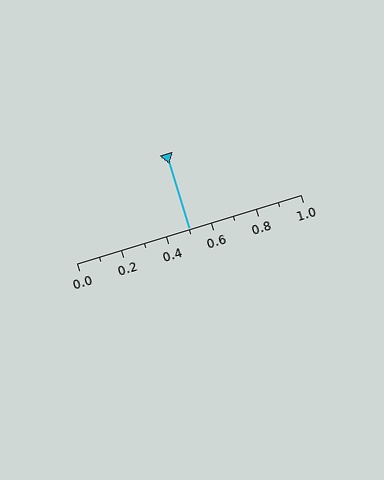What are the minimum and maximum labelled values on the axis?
The axis runs from 0.0 to 1.0.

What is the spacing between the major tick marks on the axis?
The major ticks are spaced 0.2 apart.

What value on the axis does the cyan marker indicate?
The marker indicates approximately 0.5.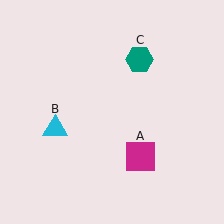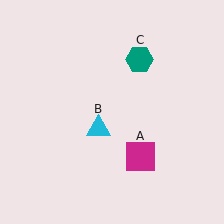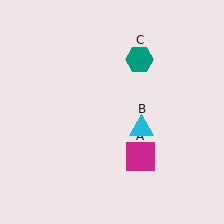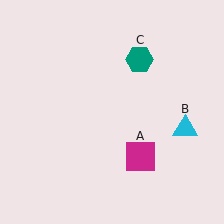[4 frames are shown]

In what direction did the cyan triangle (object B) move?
The cyan triangle (object B) moved right.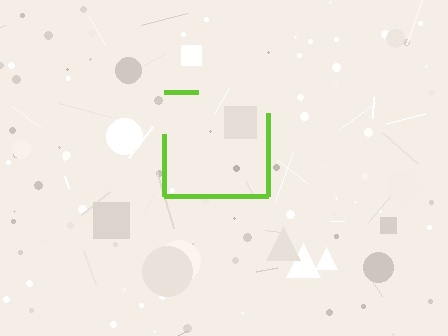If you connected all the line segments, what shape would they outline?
They would outline a square.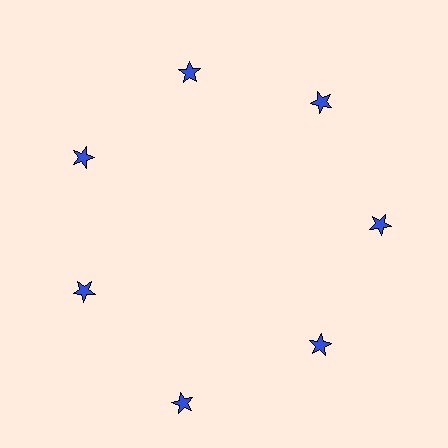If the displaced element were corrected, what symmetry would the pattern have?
It would have 7-fold rotational symmetry — the pattern would map onto itself every 51 degrees.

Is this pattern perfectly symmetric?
No. The 7 blue stars are arranged in a ring, but one element near the 6 o'clock position is pushed outward from the center, breaking the 7-fold rotational symmetry.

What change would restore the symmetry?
The symmetry would be restored by moving it inward, back onto the ring so that all 7 stars sit at equal angles and equal distance from the center.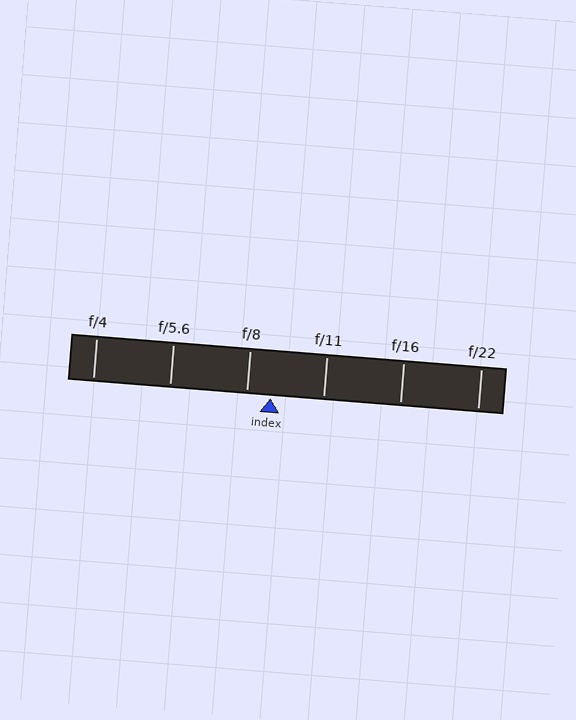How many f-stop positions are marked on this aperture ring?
There are 6 f-stop positions marked.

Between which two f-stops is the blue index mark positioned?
The index mark is between f/8 and f/11.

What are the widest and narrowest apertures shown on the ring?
The widest aperture shown is f/4 and the narrowest is f/22.